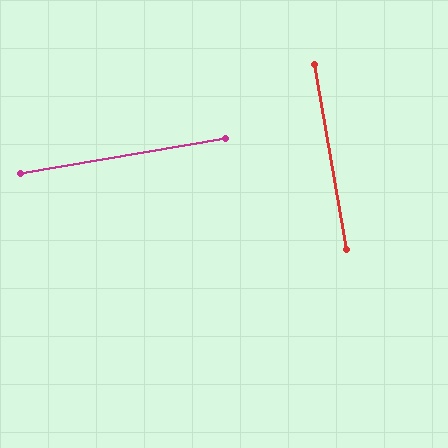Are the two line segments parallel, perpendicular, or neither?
Perpendicular — they meet at approximately 90°.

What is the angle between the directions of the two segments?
Approximately 90 degrees.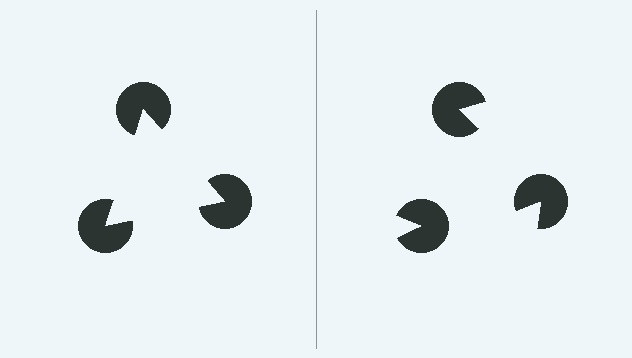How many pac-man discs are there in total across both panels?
6 — 3 on each side.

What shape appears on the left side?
An illusory triangle.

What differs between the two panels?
The pac-man discs are positioned identically on both sides; only the wedge orientations differ. On the left they align to a triangle; on the right they are misaligned.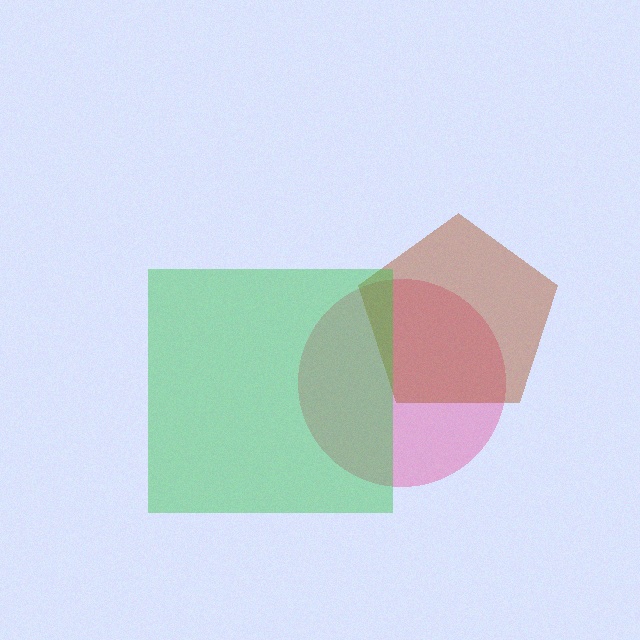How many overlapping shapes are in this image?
There are 3 overlapping shapes in the image.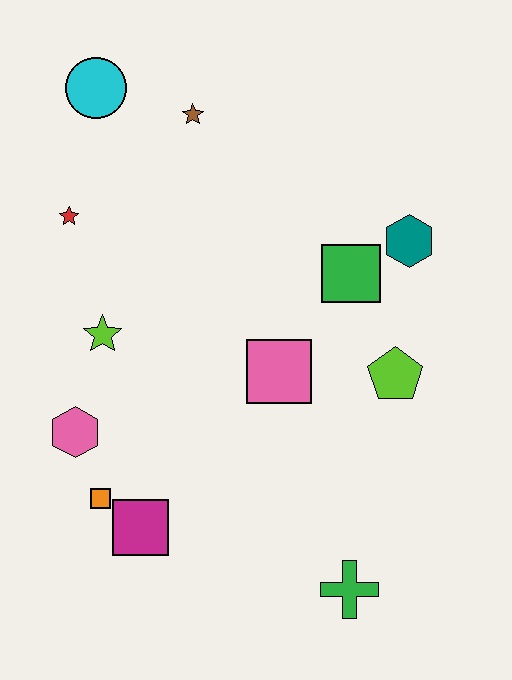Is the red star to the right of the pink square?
No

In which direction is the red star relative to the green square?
The red star is to the left of the green square.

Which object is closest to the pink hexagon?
The orange square is closest to the pink hexagon.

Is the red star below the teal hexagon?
No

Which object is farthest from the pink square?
The cyan circle is farthest from the pink square.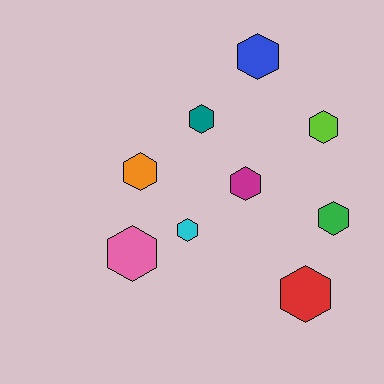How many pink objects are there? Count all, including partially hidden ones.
There is 1 pink object.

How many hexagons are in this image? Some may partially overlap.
There are 9 hexagons.